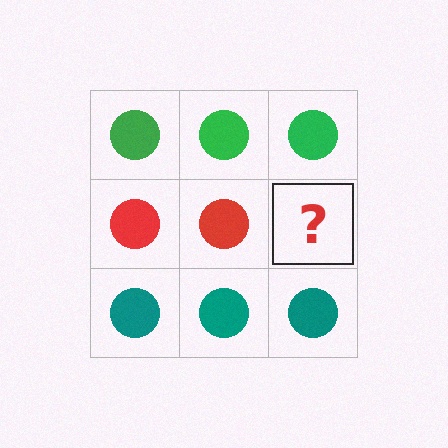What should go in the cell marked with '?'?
The missing cell should contain a red circle.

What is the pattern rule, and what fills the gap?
The rule is that each row has a consistent color. The gap should be filled with a red circle.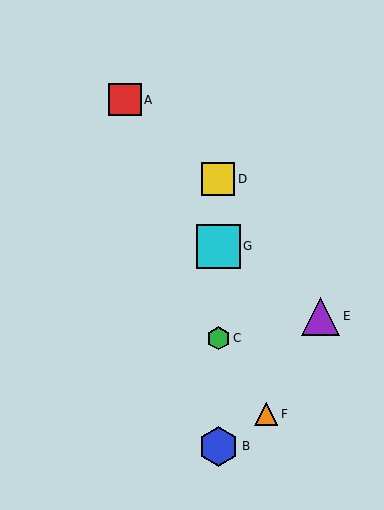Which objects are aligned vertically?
Objects B, C, D, G are aligned vertically.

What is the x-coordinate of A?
Object A is at x≈125.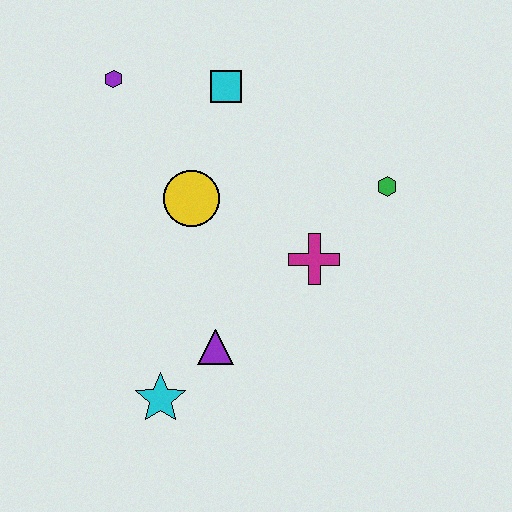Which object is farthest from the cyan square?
The cyan star is farthest from the cyan square.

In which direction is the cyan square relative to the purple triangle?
The cyan square is above the purple triangle.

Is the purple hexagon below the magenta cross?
No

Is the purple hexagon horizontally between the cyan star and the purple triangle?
No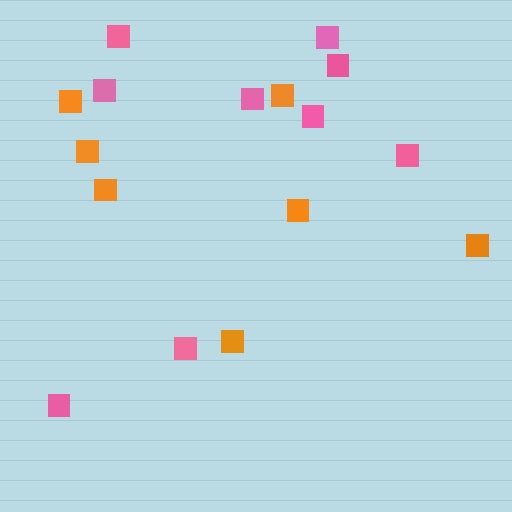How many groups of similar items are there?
There are 2 groups: one group of pink squares (9) and one group of orange squares (7).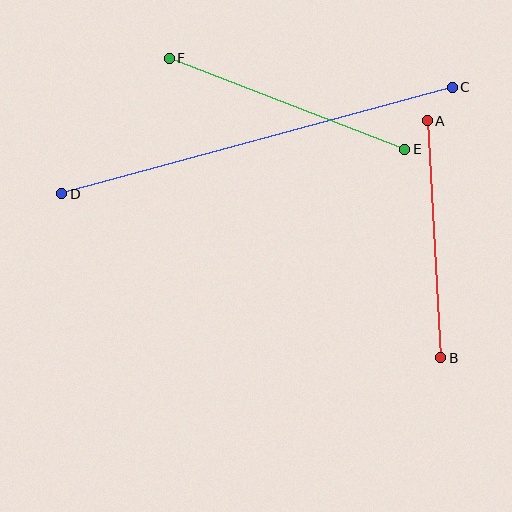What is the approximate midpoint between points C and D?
The midpoint is at approximately (257, 141) pixels.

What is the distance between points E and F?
The distance is approximately 252 pixels.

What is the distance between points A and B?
The distance is approximately 237 pixels.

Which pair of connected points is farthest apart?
Points C and D are farthest apart.